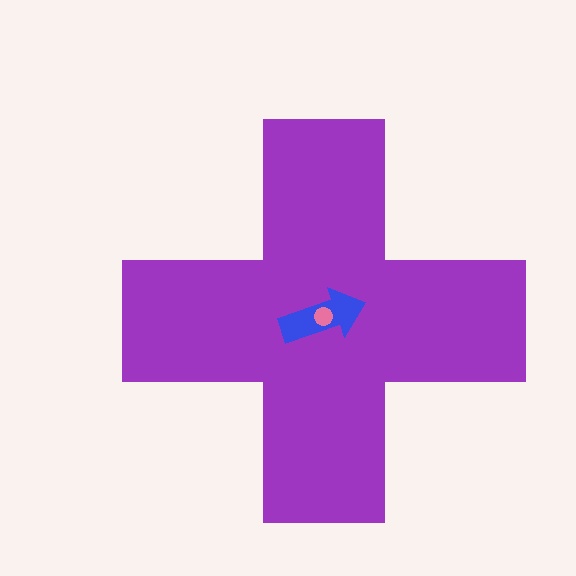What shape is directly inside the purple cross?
The blue arrow.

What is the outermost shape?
The purple cross.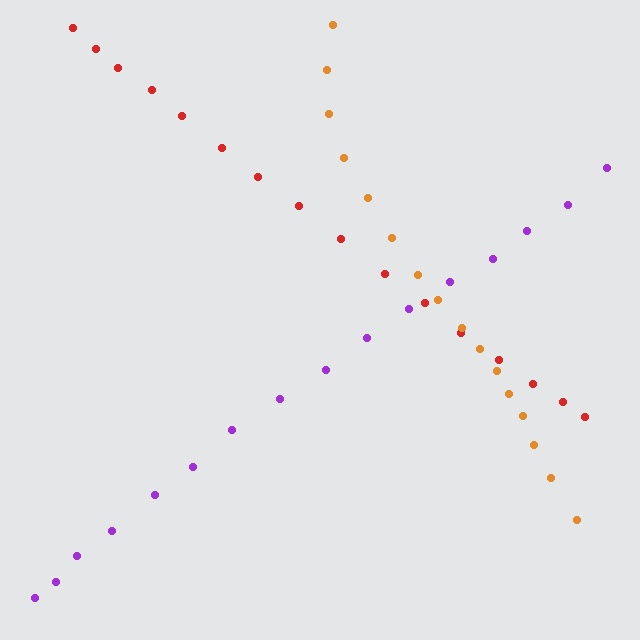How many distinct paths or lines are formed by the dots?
There are 3 distinct paths.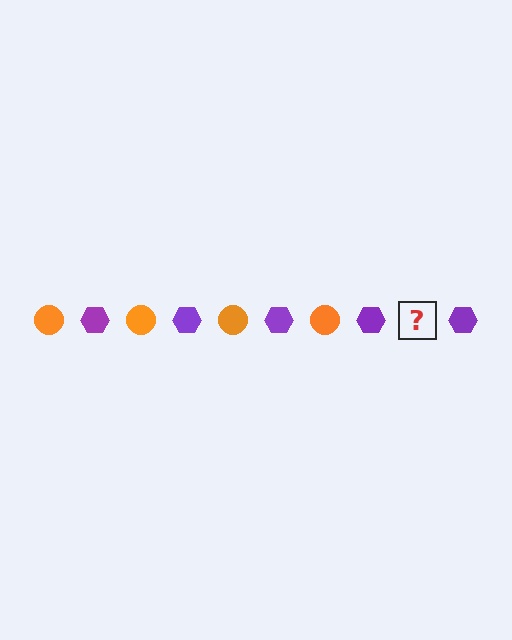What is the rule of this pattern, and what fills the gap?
The rule is that the pattern alternates between orange circle and purple hexagon. The gap should be filled with an orange circle.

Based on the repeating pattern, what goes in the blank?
The blank should be an orange circle.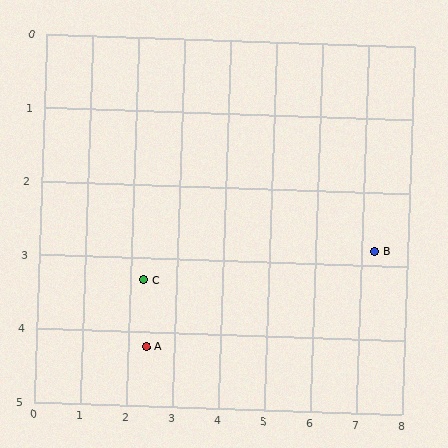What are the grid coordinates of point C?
Point C is at approximately (2.3, 3.3).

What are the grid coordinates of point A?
Point A is at approximately (2.4, 4.2).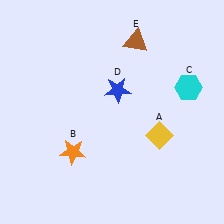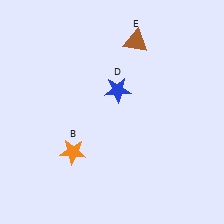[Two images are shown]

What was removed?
The yellow diamond (A), the cyan hexagon (C) were removed in Image 2.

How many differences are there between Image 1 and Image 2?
There are 2 differences between the two images.